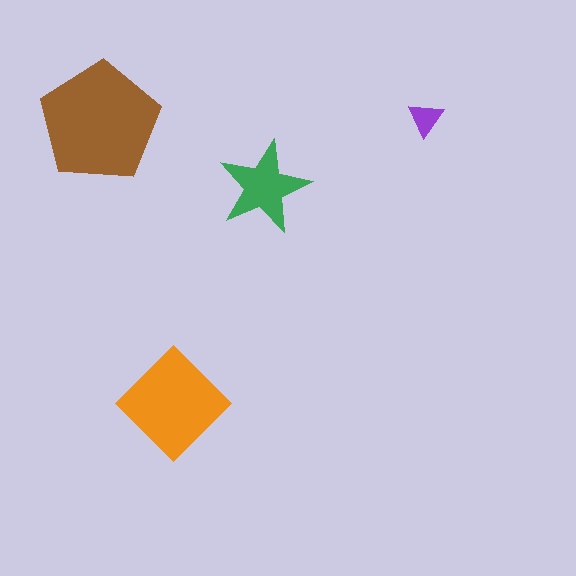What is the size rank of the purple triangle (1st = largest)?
4th.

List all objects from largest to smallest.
The brown pentagon, the orange diamond, the green star, the purple triangle.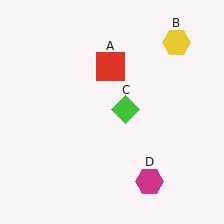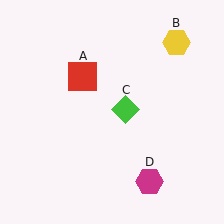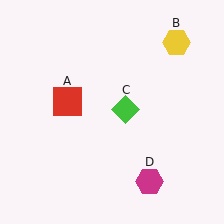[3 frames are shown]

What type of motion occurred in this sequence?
The red square (object A) rotated counterclockwise around the center of the scene.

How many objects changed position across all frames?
1 object changed position: red square (object A).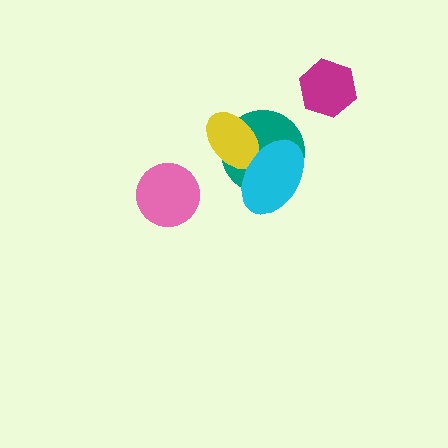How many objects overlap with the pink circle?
0 objects overlap with the pink circle.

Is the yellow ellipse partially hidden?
Yes, it is partially covered by another shape.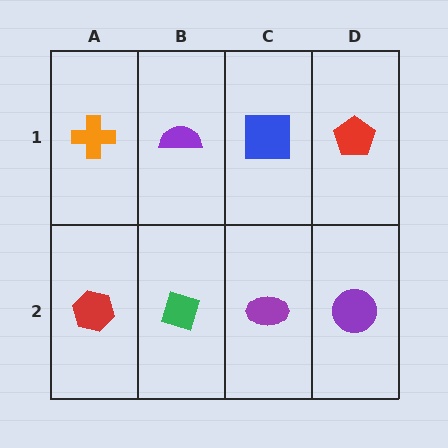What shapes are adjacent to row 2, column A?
An orange cross (row 1, column A), a green diamond (row 2, column B).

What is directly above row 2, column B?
A purple semicircle.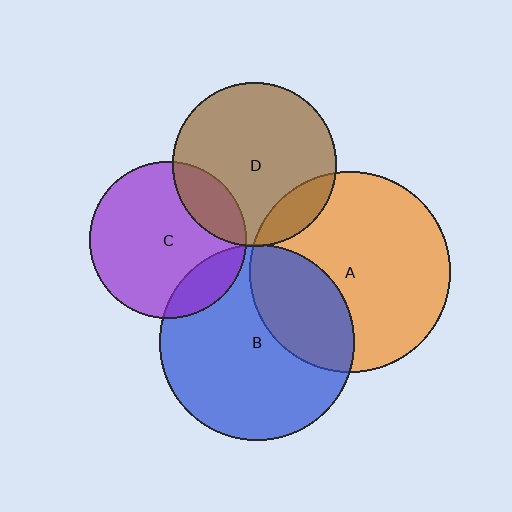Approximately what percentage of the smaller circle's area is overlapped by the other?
Approximately 20%.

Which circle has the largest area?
Circle A (orange).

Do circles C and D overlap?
Yes.